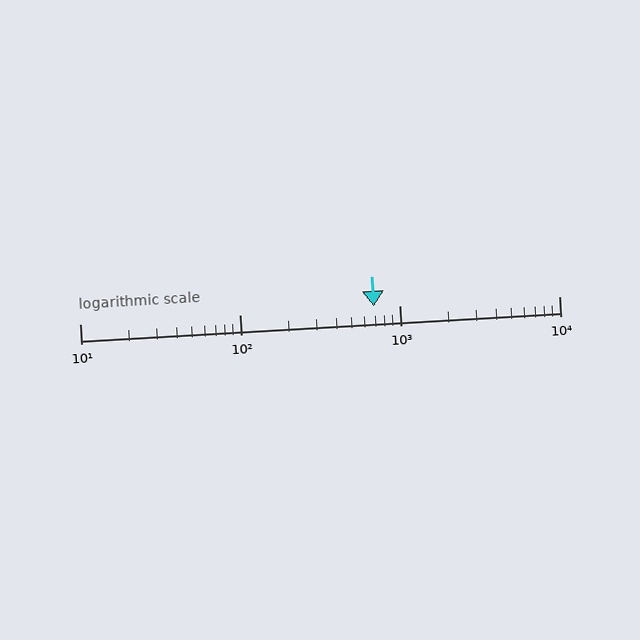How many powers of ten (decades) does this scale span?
The scale spans 3 decades, from 10 to 10000.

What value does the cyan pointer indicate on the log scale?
The pointer indicates approximately 690.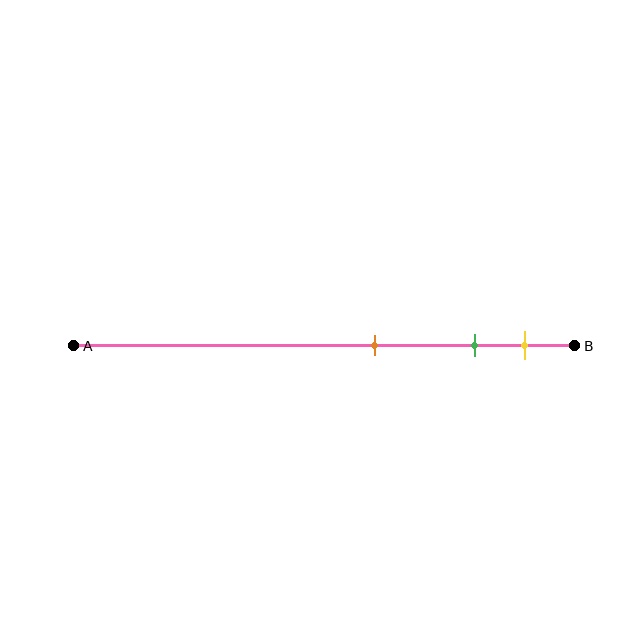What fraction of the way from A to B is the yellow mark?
The yellow mark is approximately 90% (0.9) of the way from A to B.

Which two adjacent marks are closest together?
The green and yellow marks are the closest adjacent pair.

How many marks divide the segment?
There are 3 marks dividing the segment.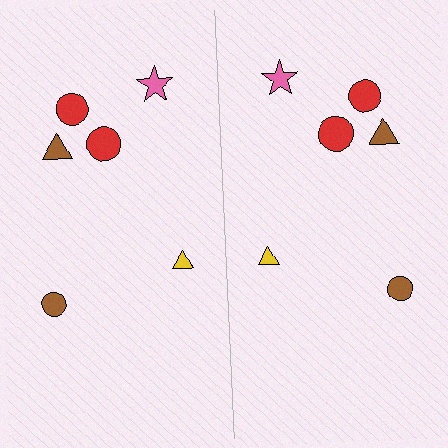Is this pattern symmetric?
Yes, this pattern has bilateral (reflection) symmetry.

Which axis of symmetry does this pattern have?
The pattern has a vertical axis of symmetry running through the center of the image.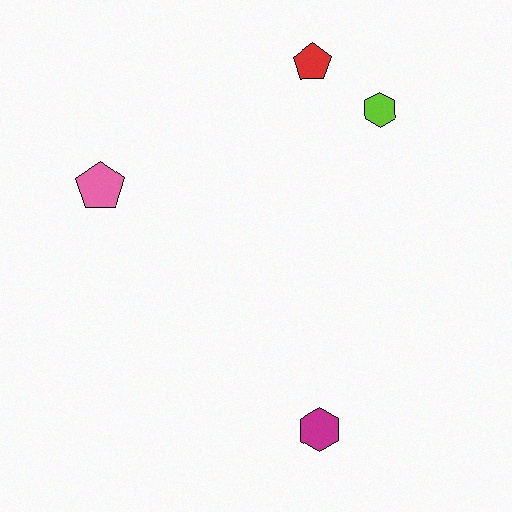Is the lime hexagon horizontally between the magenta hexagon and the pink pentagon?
No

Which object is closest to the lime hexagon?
The red pentagon is closest to the lime hexagon.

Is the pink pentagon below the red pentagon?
Yes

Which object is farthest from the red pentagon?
The magenta hexagon is farthest from the red pentagon.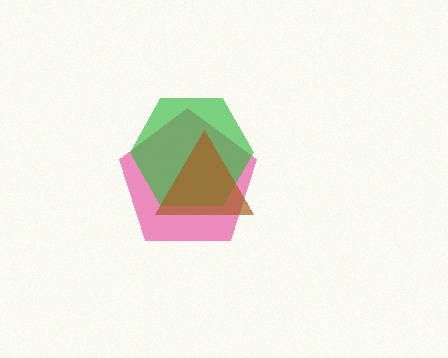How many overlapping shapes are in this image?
There are 3 overlapping shapes in the image.